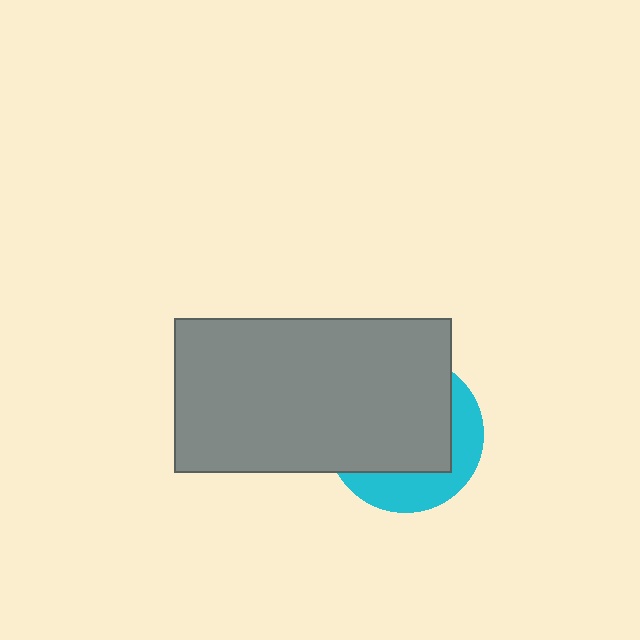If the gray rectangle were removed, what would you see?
You would see the complete cyan circle.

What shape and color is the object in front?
The object in front is a gray rectangle.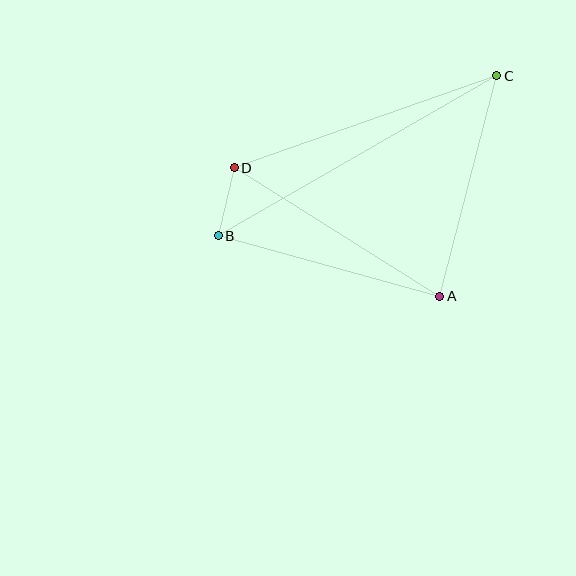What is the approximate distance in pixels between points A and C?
The distance between A and C is approximately 228 pixels.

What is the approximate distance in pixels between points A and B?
The distance between A and B is approximately 229 pixels.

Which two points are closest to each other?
Points B and D are closest to each other.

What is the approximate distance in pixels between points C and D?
The distance between C and D is approximately 278 pixels.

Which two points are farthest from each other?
Points B and C are farthest from each other.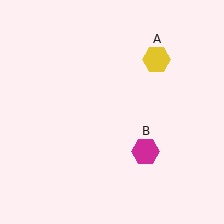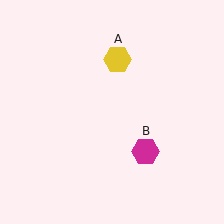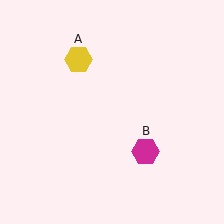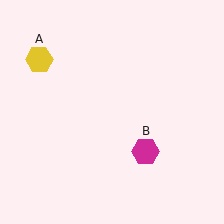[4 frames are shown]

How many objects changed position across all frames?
1 object changed position: yellow hexagon (object A).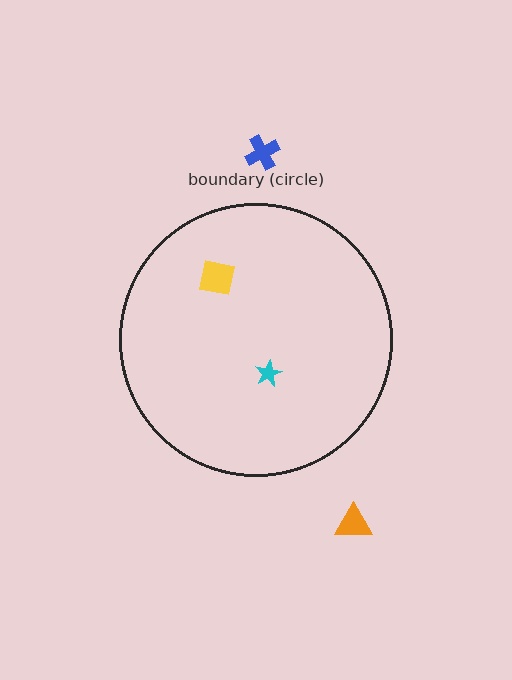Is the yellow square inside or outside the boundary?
Inside.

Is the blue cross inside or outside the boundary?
Outside.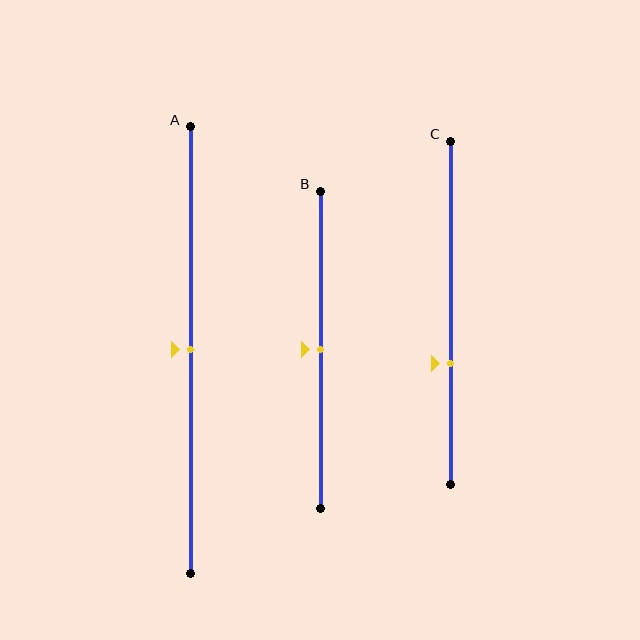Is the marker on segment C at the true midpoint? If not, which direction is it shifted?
No, the marker on segment C is shifted downward by about 15% of the segment length.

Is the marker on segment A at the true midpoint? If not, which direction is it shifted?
Yes, the marker on segment A is at the true midpoint.